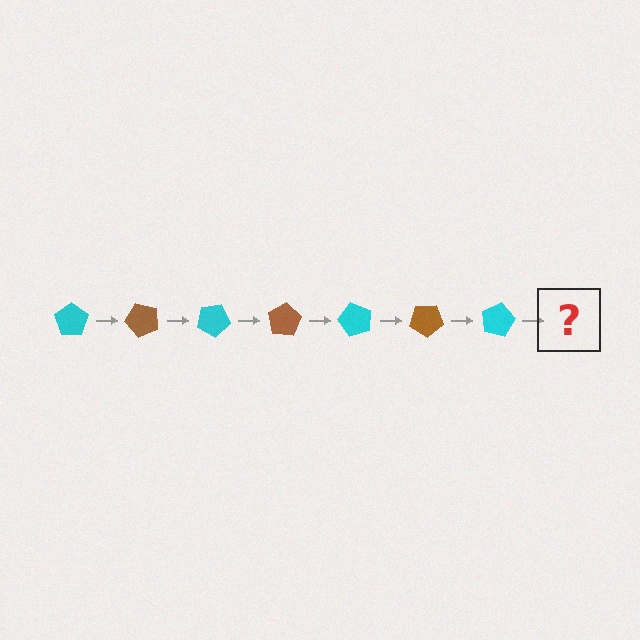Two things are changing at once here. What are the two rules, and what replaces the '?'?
The two rules are that it rotates 50 degrees each step and the color cycles through cyan and brown. The '?' should be a brown pentagon, rotated 350 degrees from the start.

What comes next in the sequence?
The next element should be a brown pentagon, rotated 350 degrees from the start.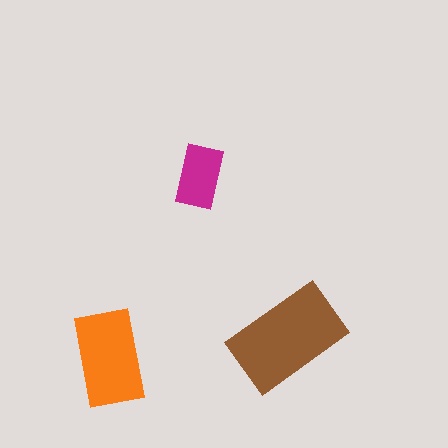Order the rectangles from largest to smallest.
the brown one, the orange one, the magenta one.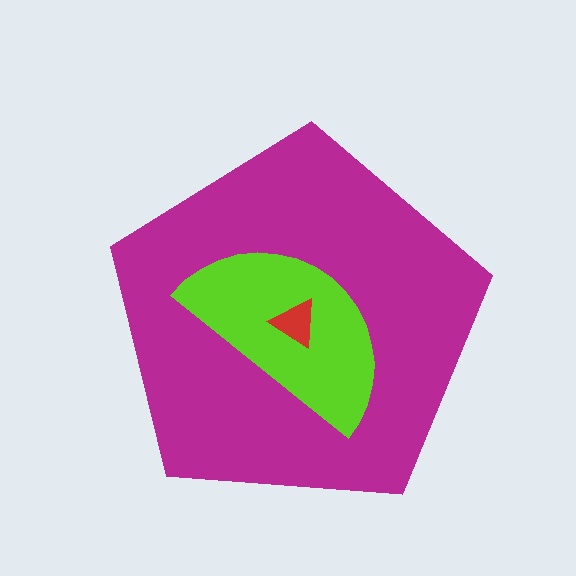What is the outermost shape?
The magenta pentagon.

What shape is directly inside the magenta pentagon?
The lime semicircle.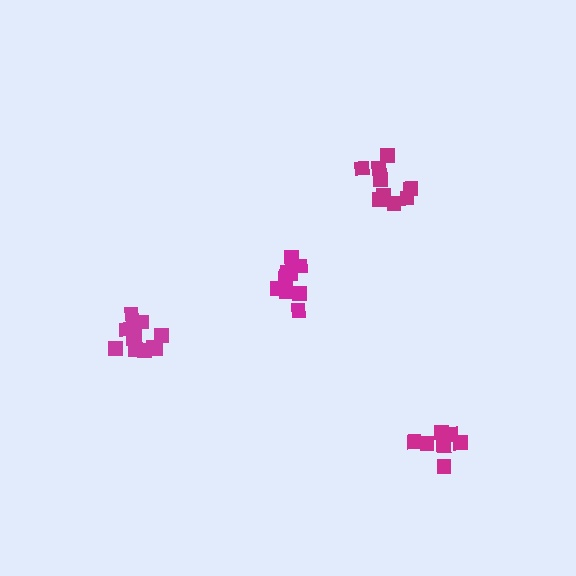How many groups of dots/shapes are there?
There are 4 groups.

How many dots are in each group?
Group 1: 12 dots, Group 2: 9 dots, Group 3: 10 dots, Group 4: 7 dots (38 total).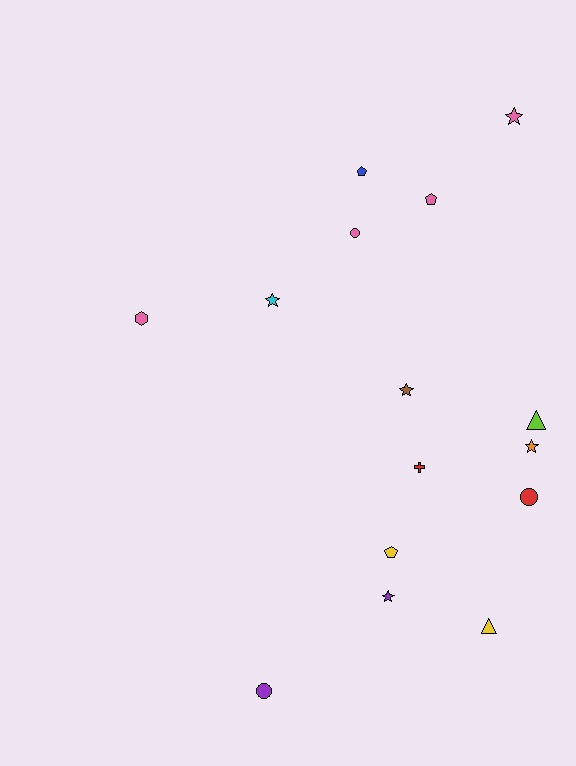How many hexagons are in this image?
There is 1 hexagon.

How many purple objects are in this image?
There are 2 purple objects.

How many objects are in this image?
There are 15 objects.